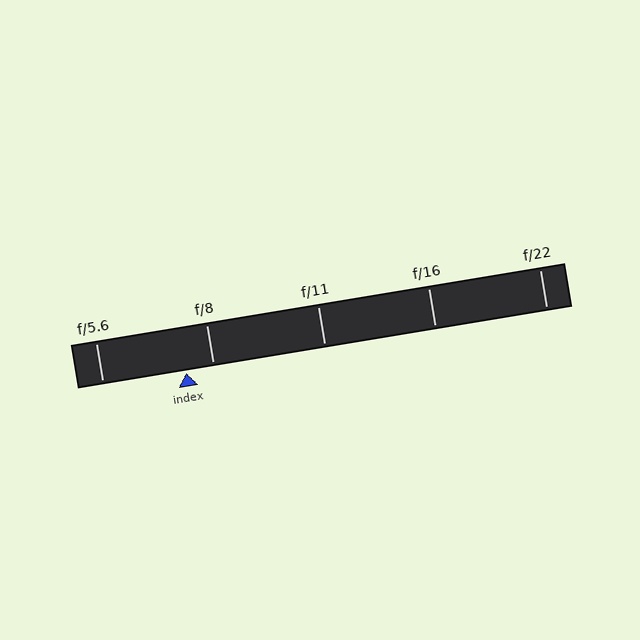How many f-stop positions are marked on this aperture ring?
There are 5 f-stop positions marked.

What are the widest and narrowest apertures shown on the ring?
The widest aperture shown is f/5.6 and the narrowest is f/22.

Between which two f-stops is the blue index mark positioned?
The index mark is between f/5.6 and f/8.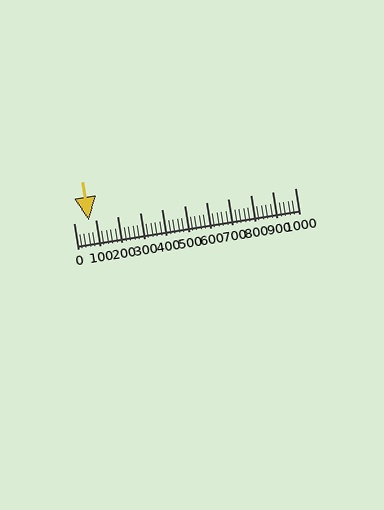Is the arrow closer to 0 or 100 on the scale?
The arrow is closer to 100.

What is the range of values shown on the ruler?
The ruler shows values from 0 to 1000.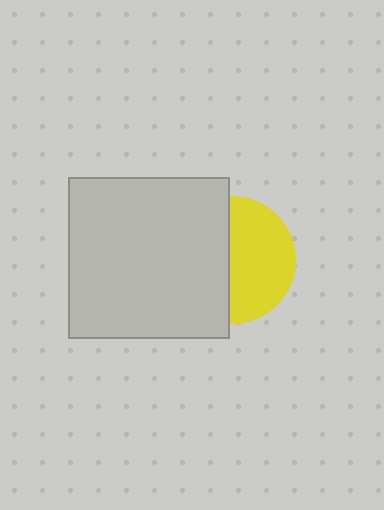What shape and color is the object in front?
The object in front is a light gray square.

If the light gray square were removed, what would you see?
You would see the complete yellow circle.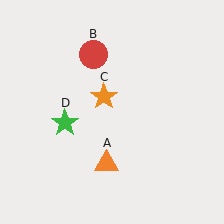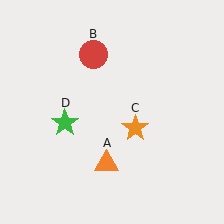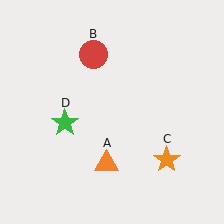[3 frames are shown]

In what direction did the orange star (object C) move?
The orange star (object C) moved down and to the right.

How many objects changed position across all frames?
1 object changed position: orange star (object C).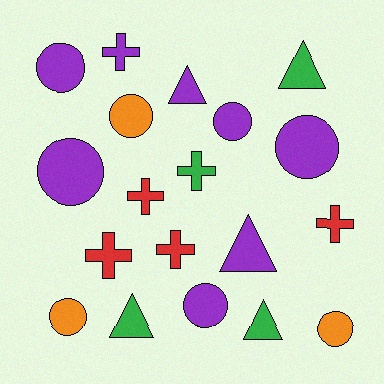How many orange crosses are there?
There are no orange crosses.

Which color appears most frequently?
Purple, with 8 objects.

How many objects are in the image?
There are 19 objects.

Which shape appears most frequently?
Circle, with 8 objects.